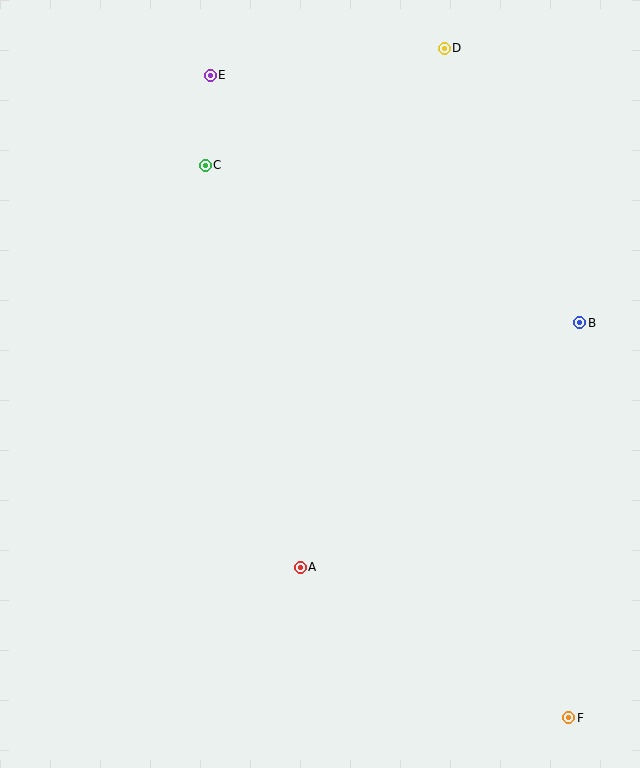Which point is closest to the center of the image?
Point A at (300, 567) is closest to the center.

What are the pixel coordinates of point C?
Point C is at (205, 165).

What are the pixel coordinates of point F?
Point F is at (569, 718).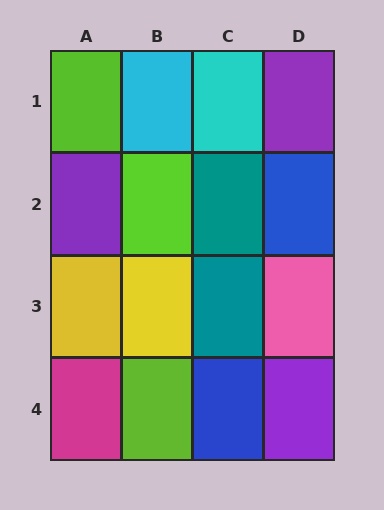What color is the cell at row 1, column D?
Purple.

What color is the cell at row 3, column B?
Yellow.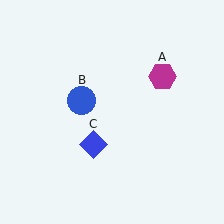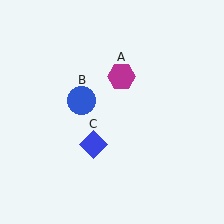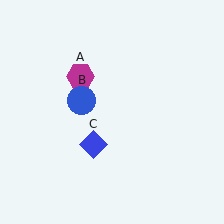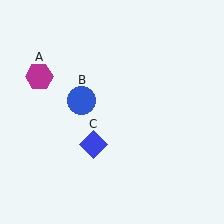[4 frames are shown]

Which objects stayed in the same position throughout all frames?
Blue circle (object B) and blue diamond (object C) remained stationary.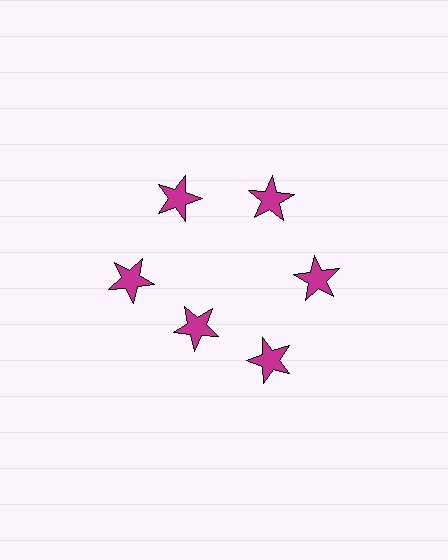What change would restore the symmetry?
The symmetry would be restored by moving it outward, back onto the ring so that all 6 stars sit at equal angles and equal distance from the center.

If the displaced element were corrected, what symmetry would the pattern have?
It would have 6-fold rotational symmetry — the pattern would map onto itself every 60 degrees.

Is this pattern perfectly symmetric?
No. The 6 magenta stars are arranged in a ring, but one element near the 7 o'clock position is pulled inward toward the center, breaking the 6-fold rotational symmetry.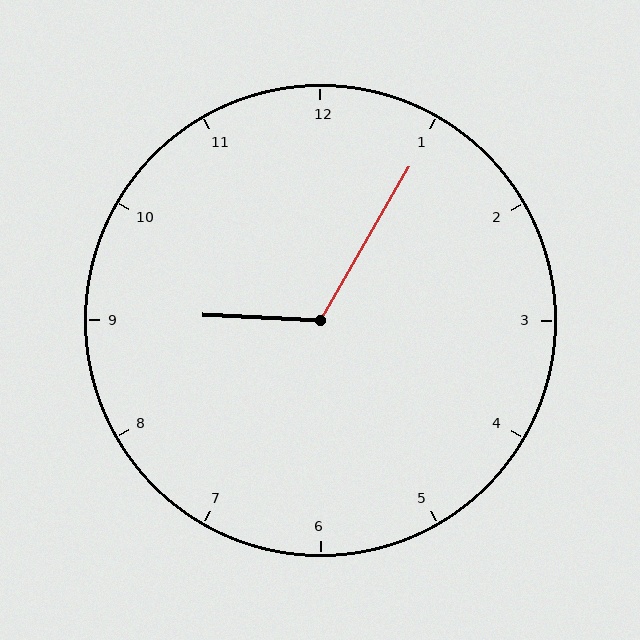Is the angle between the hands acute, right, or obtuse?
It is obtuse.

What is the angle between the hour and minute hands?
Approximately 118 degrees.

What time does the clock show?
9:05.